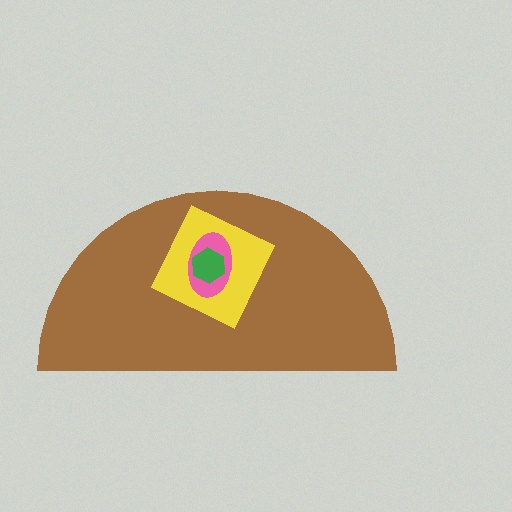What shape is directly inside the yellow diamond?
The pink ellipse.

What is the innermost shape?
The green hexagon.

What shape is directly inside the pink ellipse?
The green hexagon.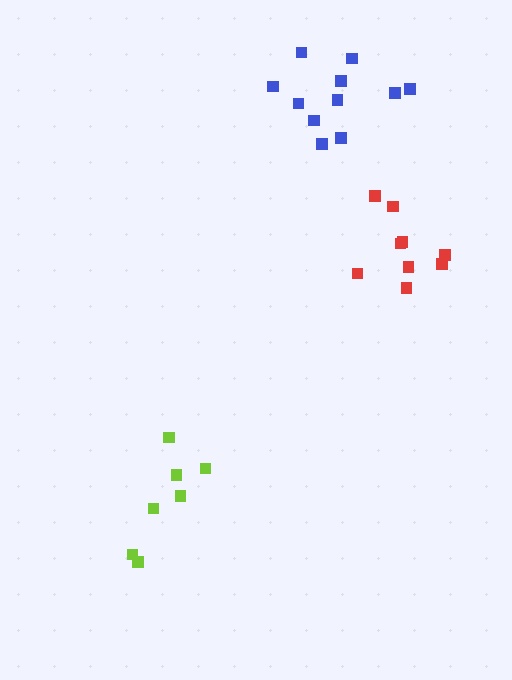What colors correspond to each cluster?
The clusters are colored: blue, red, lime.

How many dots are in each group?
Group 1: 11 dots, Group 2: 9 dots, Group 3: 7 dots (27 total).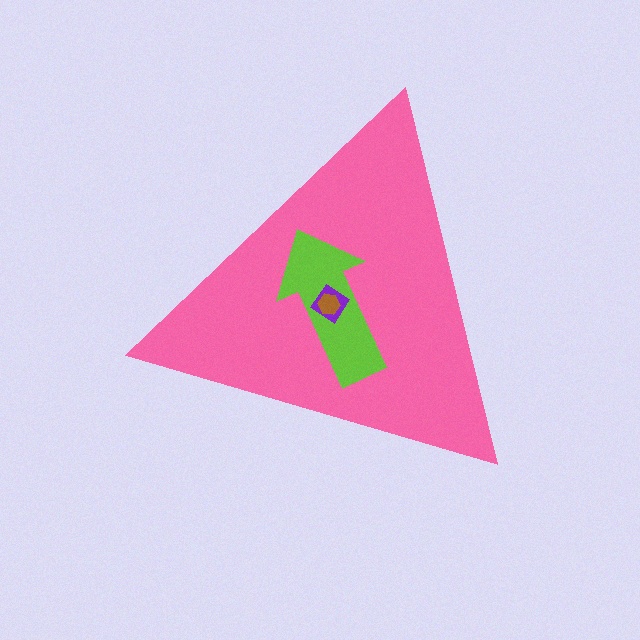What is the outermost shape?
The pink triangle.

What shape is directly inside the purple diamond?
The brown hexagon.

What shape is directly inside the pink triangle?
The lime arrow.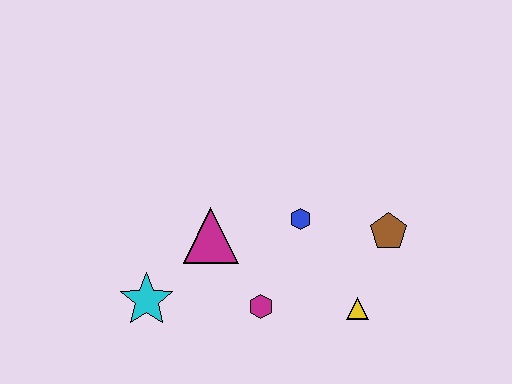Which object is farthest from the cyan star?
The brown pentagon is farthest from the cyan star.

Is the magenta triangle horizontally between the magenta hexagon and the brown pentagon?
No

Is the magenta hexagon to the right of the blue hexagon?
No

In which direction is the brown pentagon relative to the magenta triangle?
The brown pentagon is to the right of the magenta triangle.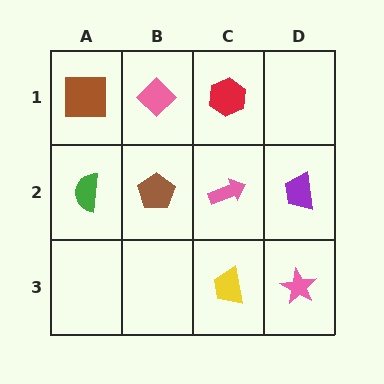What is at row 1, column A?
A brown square.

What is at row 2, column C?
A pink arrow.